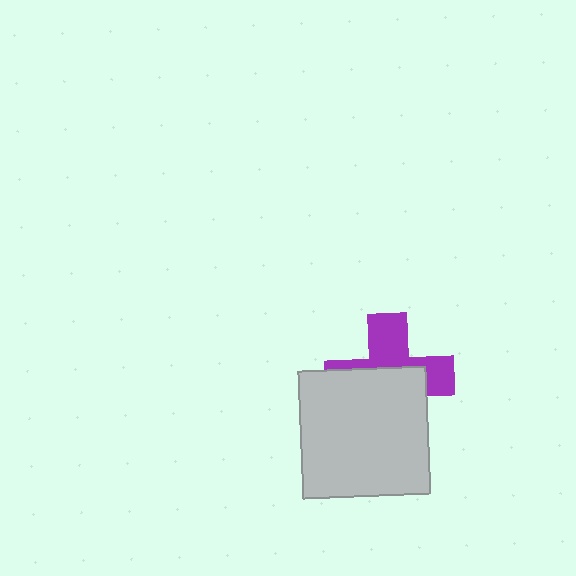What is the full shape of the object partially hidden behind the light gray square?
The partially hidden object is a purple cross.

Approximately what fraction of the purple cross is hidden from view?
Roughly 56% of the purple cross is hidden behind the light gray square.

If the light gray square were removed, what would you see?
You would see the complete purple cross.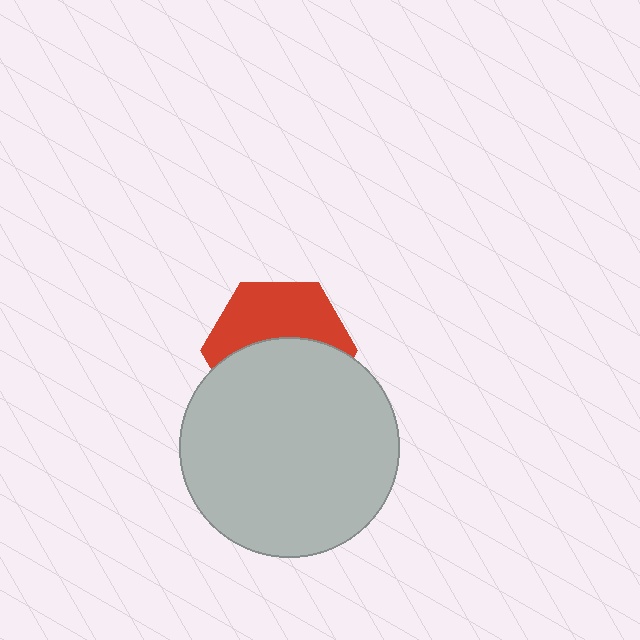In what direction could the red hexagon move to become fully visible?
The red hexagon could move up. That would shift it out from behind the light gray circle entirely.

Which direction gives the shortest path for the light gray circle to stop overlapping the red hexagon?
Moving down gives the shortest separation.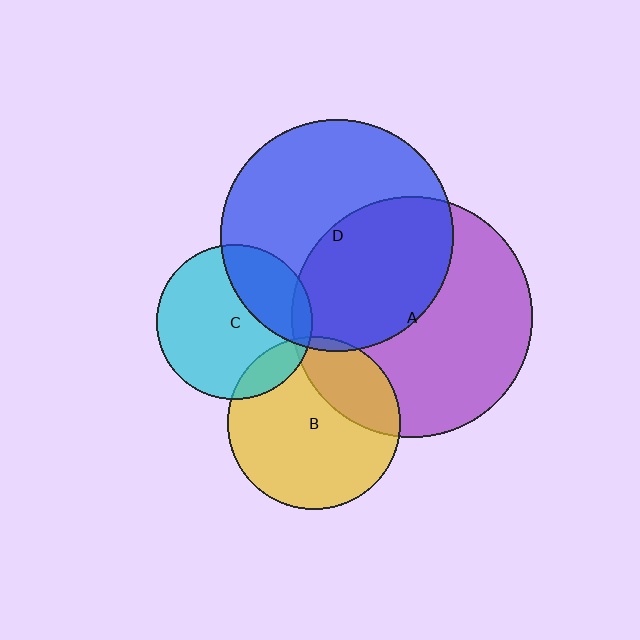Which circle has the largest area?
Circle A (purple).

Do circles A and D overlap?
Yes.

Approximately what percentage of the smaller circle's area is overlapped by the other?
Approximately 45%.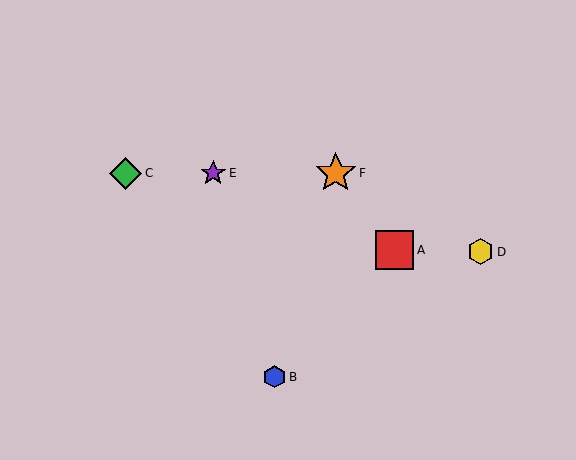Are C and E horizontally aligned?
Yes, both are at y≈173.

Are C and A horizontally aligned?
No, C is at y≈173 and A is at y≈250.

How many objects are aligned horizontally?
3 objects (C, E, F) are aligned horizontally.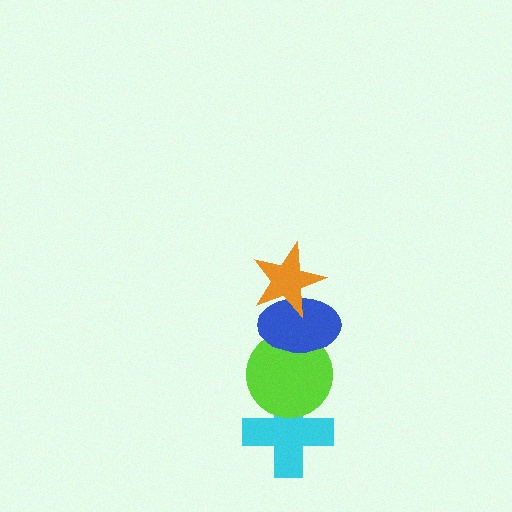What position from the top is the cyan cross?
The cyan cross is 4th from the top.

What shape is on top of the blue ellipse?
The orange star is on top of the blue ellipse.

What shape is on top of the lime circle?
The blue ellipse is on top of the lime circle.